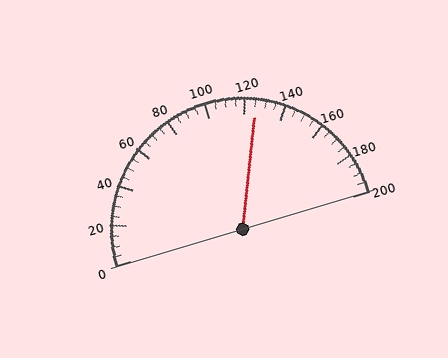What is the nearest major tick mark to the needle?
The nearest major tick mark is 120.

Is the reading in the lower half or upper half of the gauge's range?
The reading is in the upper half of the range (0 to 200).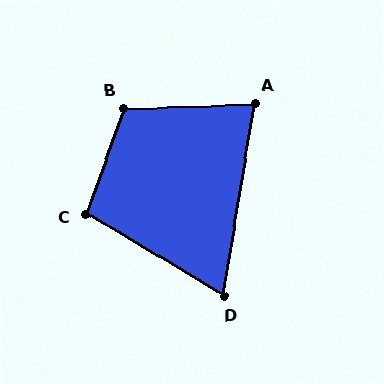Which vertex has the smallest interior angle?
D, at approximately 68 degrees.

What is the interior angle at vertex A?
Approximately 79 degrees (acute).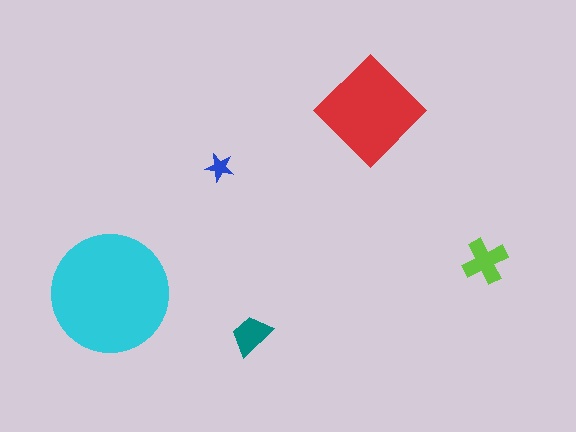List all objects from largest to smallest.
The cyan circle, the red diamond, the lime cross, the teal trapezoid, the blue star.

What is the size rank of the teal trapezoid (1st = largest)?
4th.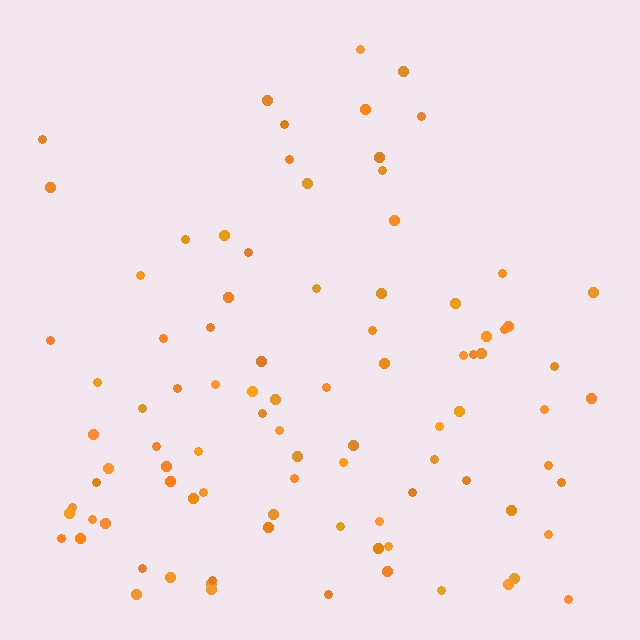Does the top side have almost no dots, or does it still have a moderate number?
Still a moderate number, just noticeably fewer than the bottom.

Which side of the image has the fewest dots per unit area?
The top.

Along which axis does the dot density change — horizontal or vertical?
Vertical.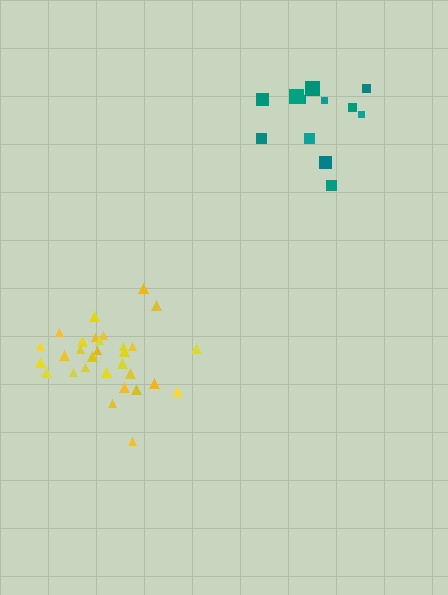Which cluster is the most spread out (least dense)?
Teal.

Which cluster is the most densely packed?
Yellow.